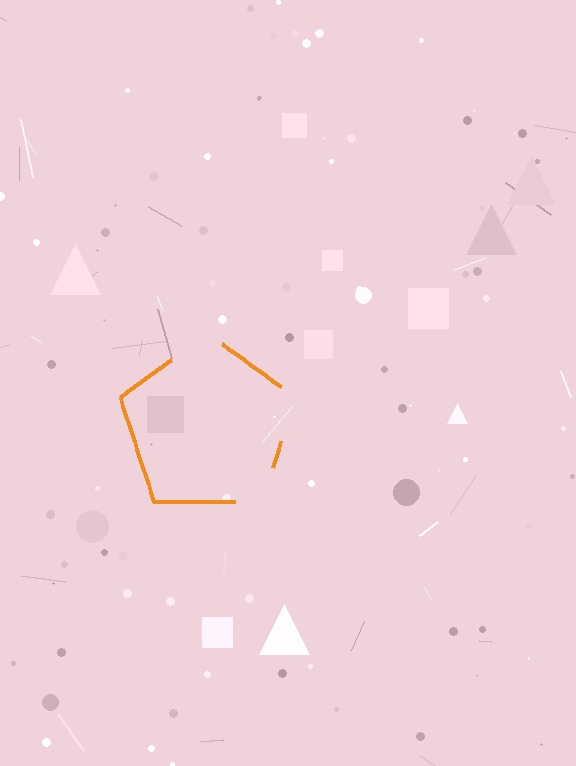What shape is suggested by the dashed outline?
The dashed outline suggests a pentagon.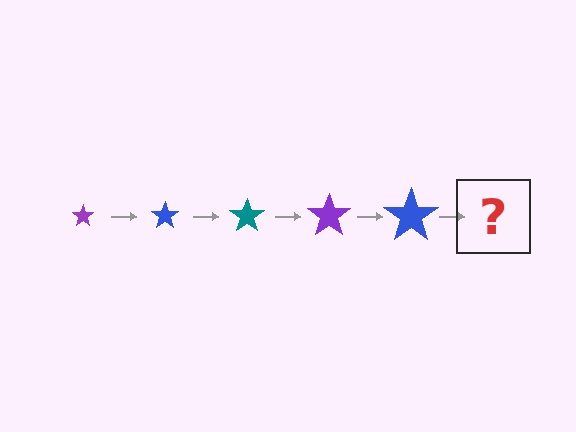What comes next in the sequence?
The next element should be a teal star, larger than the previous one.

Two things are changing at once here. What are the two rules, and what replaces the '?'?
The two rules are that the star grows larger each step and the color cycles through purple, blue, and teal. The '?' should be a teal star, larger than the previous one.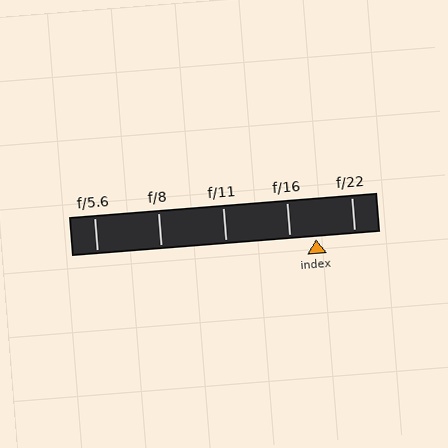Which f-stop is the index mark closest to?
The index mark is closest to f/16.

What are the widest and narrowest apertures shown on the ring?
The widest aperture shown is f/5.6 and the narrowest is f/22.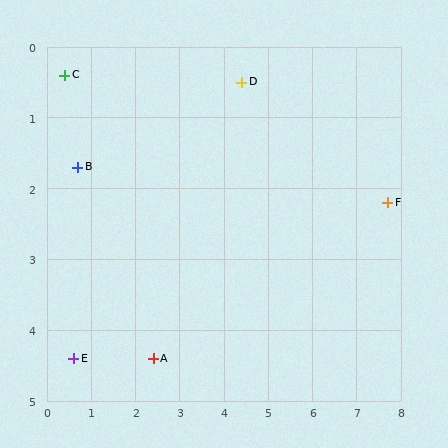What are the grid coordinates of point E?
Point E is at approximately (0.6, 4.4).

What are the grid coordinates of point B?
Point B is at approximately (0.7, 1.7).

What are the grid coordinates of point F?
Point F is at approximately (7.7, 2.2).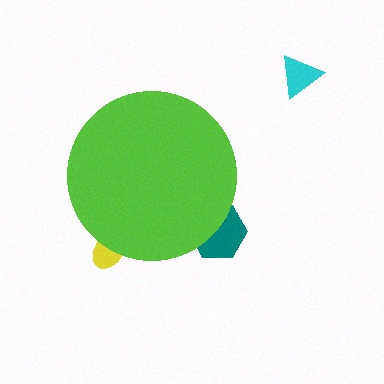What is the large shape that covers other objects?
A lime circle.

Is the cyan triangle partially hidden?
No, the cyan triangle is fully visible.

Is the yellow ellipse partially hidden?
Yes, the yellow ellipse is partially hidden behind the lime circle.